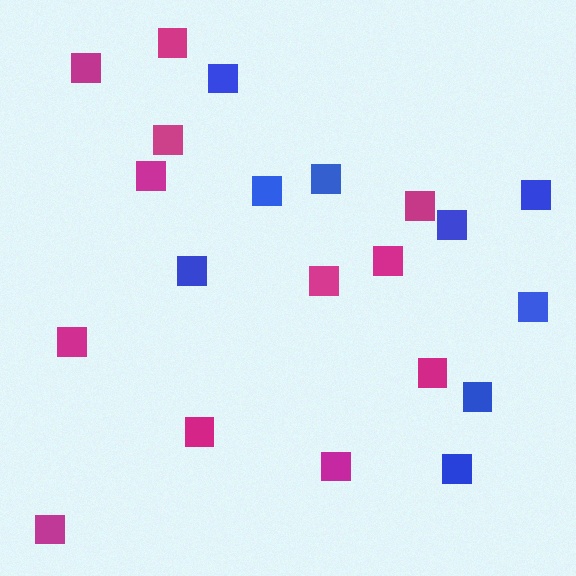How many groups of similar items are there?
There are 2 groups: one group of magenta squares (12) and one group of blue squares (9).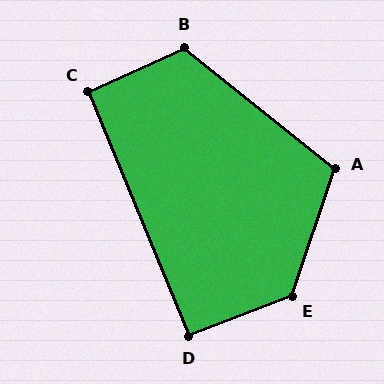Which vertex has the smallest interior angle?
D, at approximately 91 degrees.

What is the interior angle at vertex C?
Approximately 92 degrees (approximately right).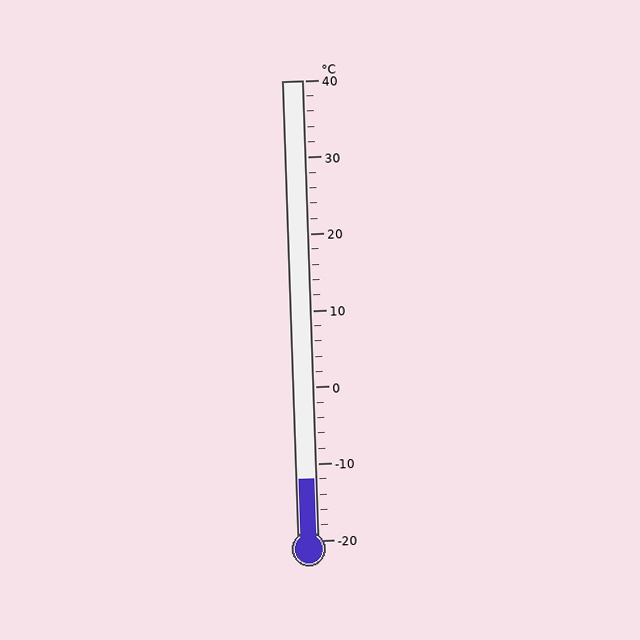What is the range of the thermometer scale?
The thermometer scale ranges from -20°C to 40°C.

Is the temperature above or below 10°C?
The temperature is below 10°C.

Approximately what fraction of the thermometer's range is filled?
The thermometer is filled to approximately 15% of its range.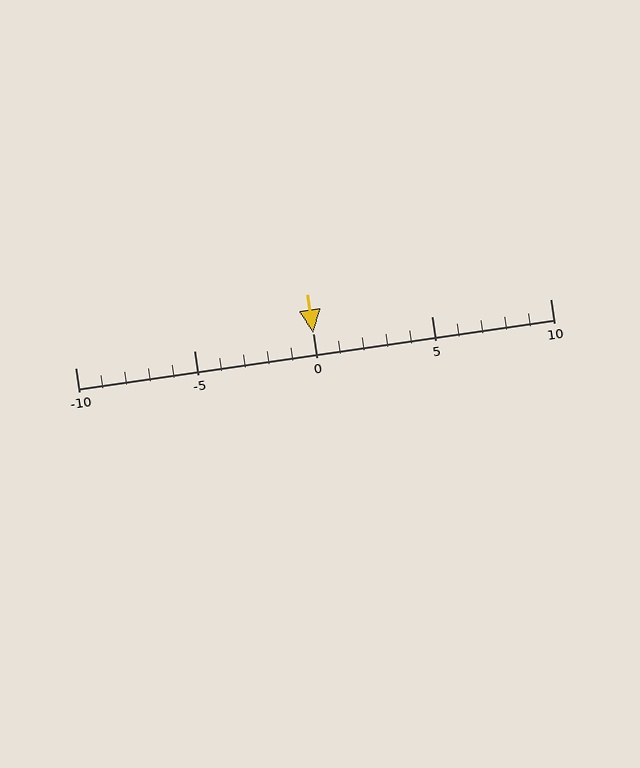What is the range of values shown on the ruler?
The ruler shows values from -10 to 10.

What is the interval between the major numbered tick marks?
The major tick marks are spaced 5 units apart.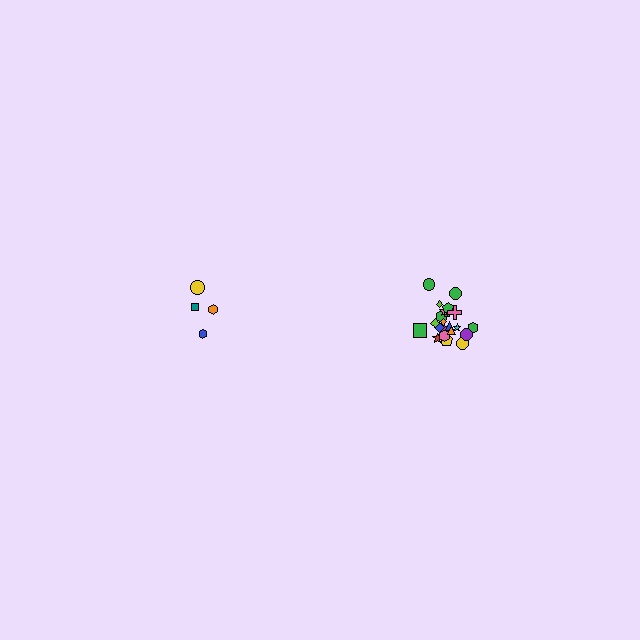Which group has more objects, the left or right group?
The right group.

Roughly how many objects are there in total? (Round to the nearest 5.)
Roughly 30 objects in total.